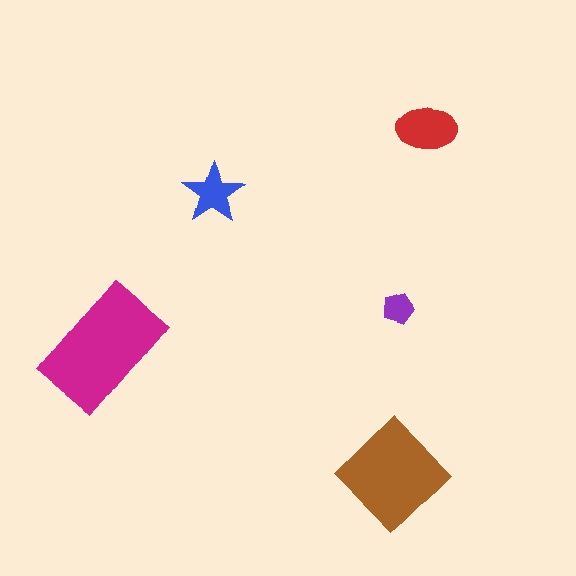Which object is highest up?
The red ellipse is topmost.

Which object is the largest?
The magenta rectangle.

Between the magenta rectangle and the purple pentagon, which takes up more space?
The magenta rectangle.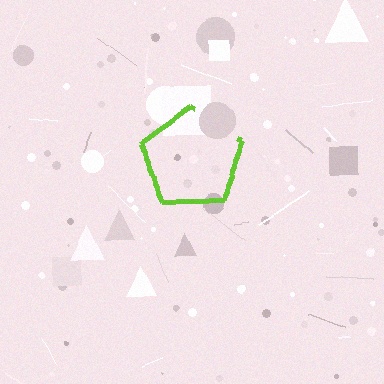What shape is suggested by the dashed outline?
The dashed outline suggests a pentagon.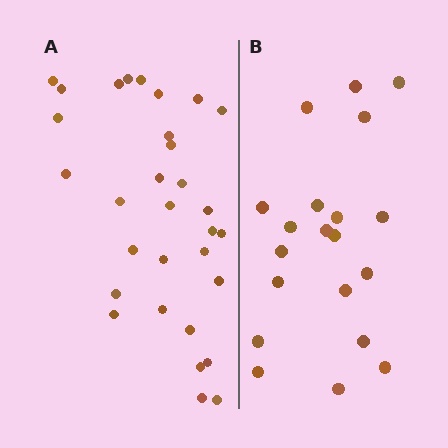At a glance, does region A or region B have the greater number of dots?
Region A (the left region) has more dots.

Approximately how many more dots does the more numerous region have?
Region A has roughly 12 or so more dots than region B.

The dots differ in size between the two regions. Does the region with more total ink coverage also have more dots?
No. Region B has more total ink coverage because its dots are larger, but region A actually contains more individual dots. Total area can be misleading — the number of items is what matters here.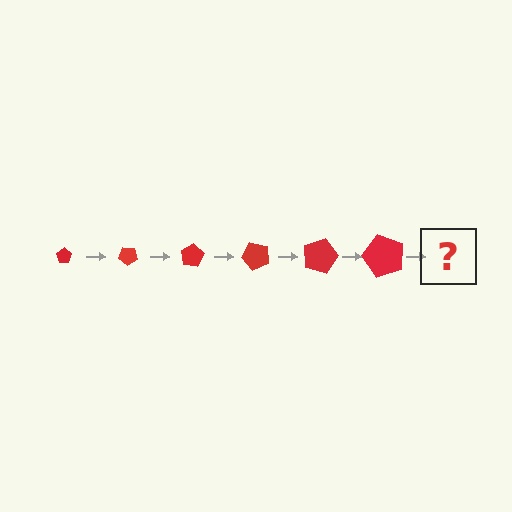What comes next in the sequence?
The next element should be a pentagon, larger than the previous one and rotated 240 degrees from the start.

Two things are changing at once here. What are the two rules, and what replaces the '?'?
The two rules are that the pentagon grows larger each step and it rotates 40 degrees each step. The '?' should be a pentagon, larger than the previous one and rotated 240 degrees from the start.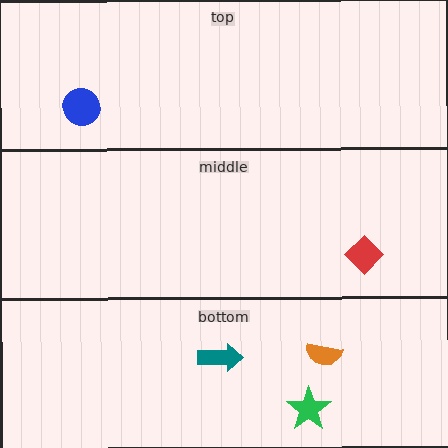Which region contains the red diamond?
The middle region.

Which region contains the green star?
The bottom region.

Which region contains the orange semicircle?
The bottom region.